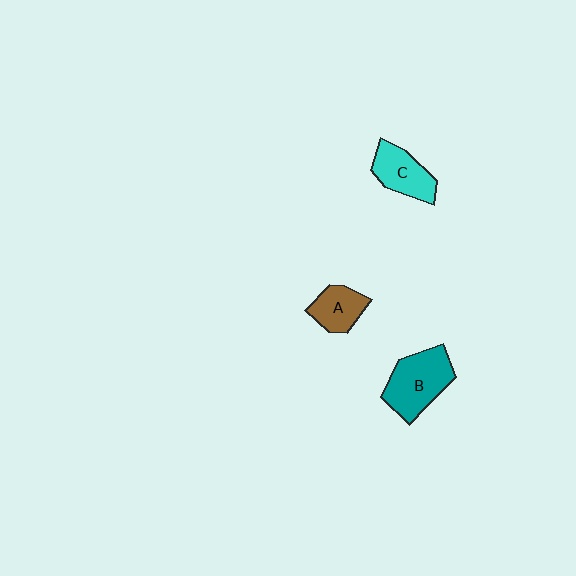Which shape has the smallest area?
Shape A (brown).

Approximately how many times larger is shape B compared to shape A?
Approximately 1.7 times.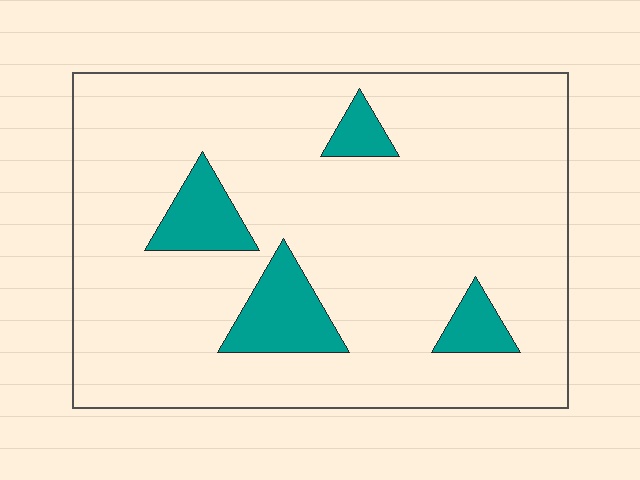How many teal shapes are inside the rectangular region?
4.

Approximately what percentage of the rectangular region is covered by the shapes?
Approximately 10%.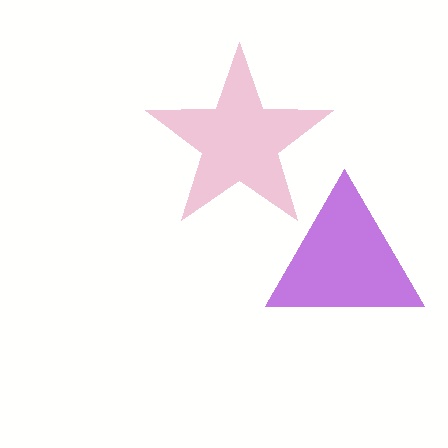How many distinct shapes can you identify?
There are 2 distinct shapes: a purple triangle, a pink star.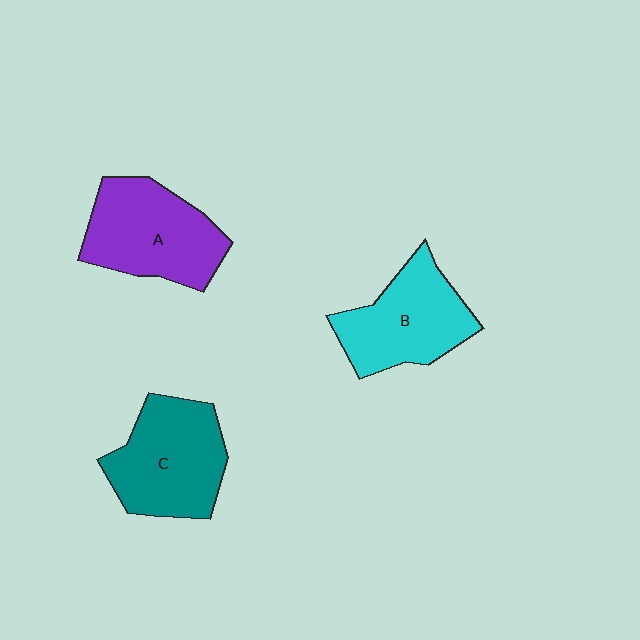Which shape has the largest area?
Shape C (teal).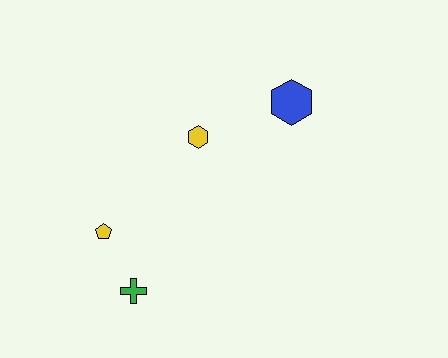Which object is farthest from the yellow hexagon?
The green cross is farthest from the yellow hexagon.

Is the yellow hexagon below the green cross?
No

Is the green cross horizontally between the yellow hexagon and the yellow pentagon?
Yes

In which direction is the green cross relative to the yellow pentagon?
The green cross is below the yellow pentagon.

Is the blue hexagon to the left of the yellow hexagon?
No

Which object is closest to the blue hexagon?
The yellow hexagon is closest to the blue hexagon.